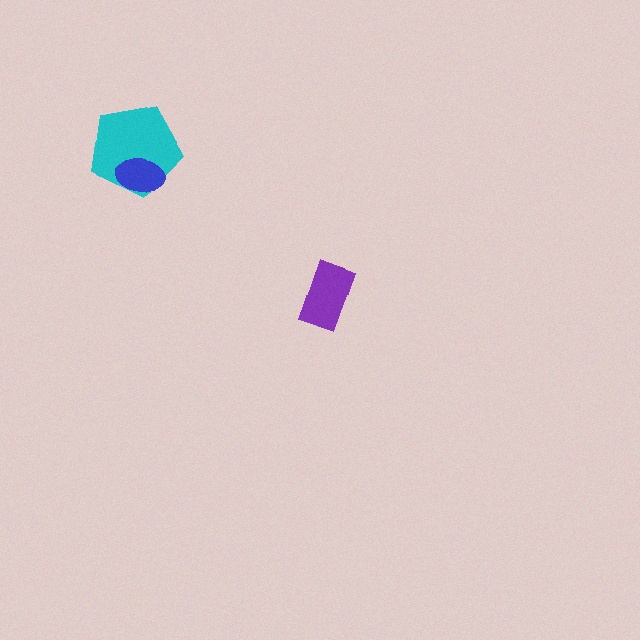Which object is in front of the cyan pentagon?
The blue ellipse is in front of the cyan pentagon.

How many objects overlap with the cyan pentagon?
1 object overlaps with the cyan pentagon.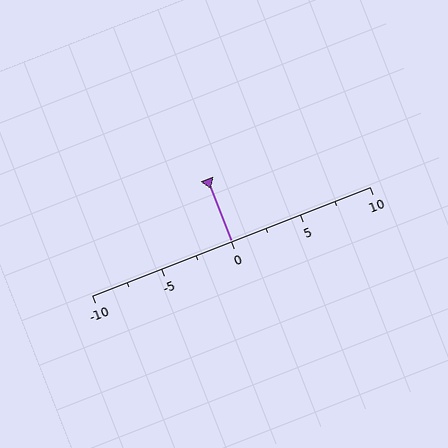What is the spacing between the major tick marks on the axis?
The major ticks are spaced 5 apart.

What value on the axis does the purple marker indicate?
The marker indicates approximately 0.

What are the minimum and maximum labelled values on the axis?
The axis runs from -10 to 10.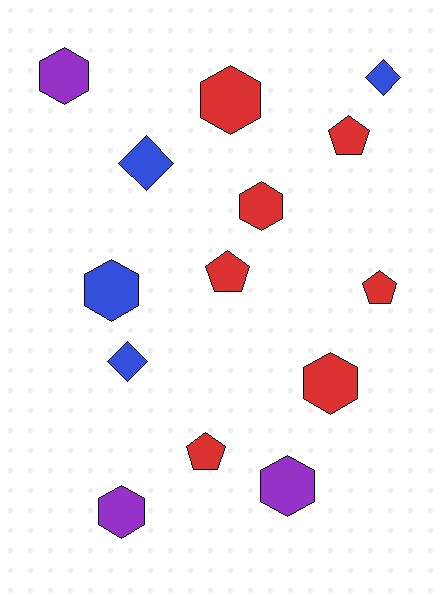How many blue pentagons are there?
There are no blue pentagons.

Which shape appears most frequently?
Hexagon, with 7 objects.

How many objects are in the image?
There are 14 objects.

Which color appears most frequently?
Red, with 7 objects.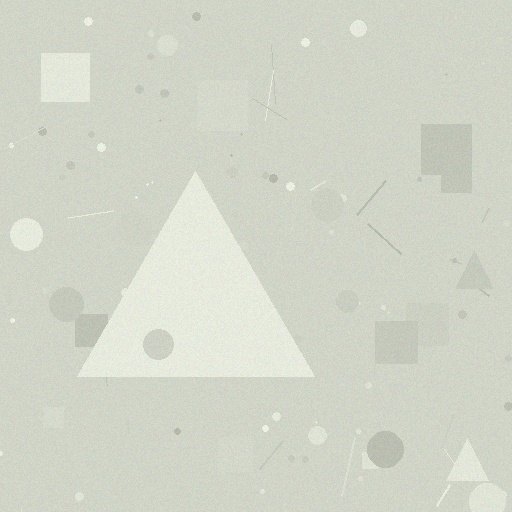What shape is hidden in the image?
A triangle is hidden in the image.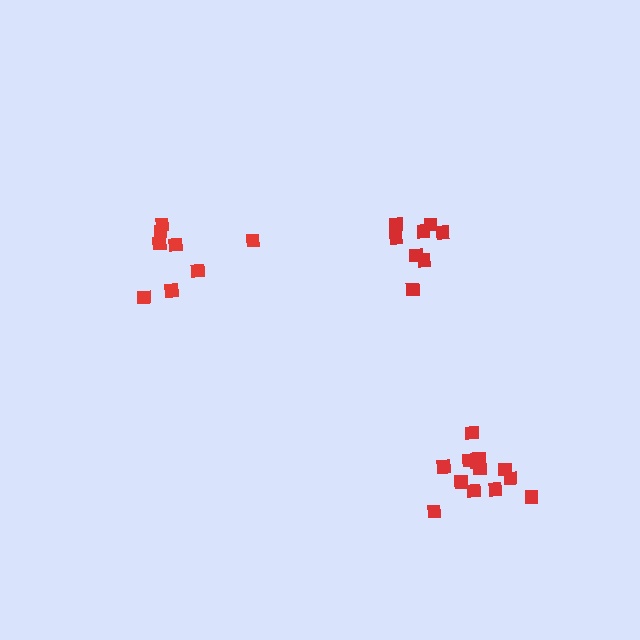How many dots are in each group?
Group 1: 8 dots, Group 2: 8 dots, Group 3: 13 dots (29 total).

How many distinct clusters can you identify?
There are 3 distinct clusters.